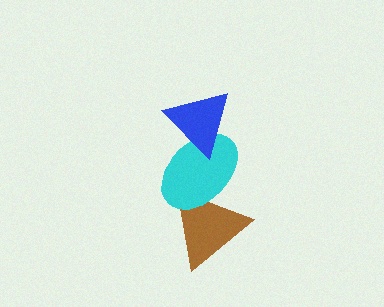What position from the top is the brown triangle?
The brown triangle is 3rd from the top.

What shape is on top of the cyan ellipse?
The blue triangle is on top of the cyan ellipse.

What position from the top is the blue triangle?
The blue triangle is 1st from the top.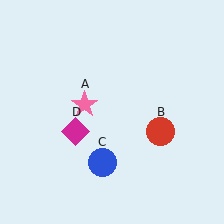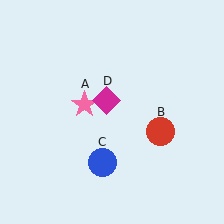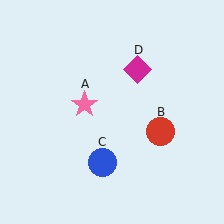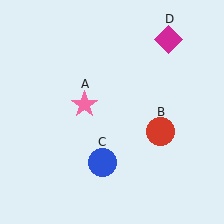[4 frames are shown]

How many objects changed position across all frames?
1 object changed position: magenta diamond (object D).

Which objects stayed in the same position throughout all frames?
Pink star (object A) and red circle (object B) and blue circle (object C) remained stationary.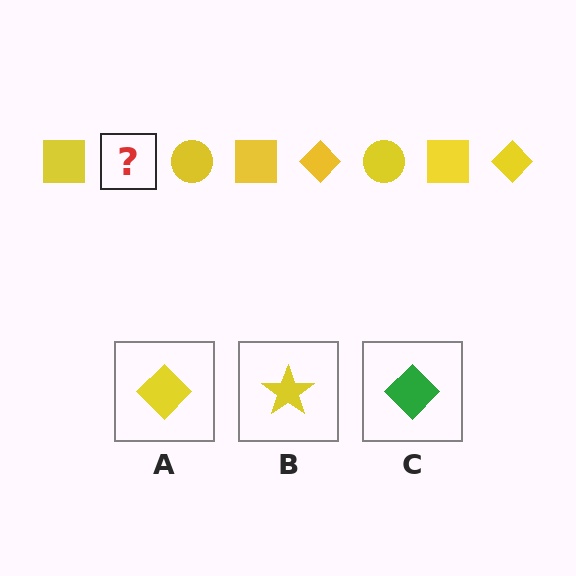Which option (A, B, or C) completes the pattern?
A.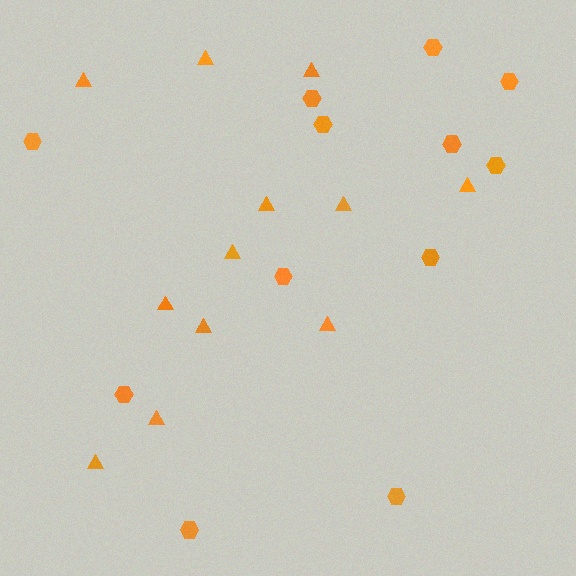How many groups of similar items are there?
There are 2 groups: one group of hexagons (12) and one group of triangles (12).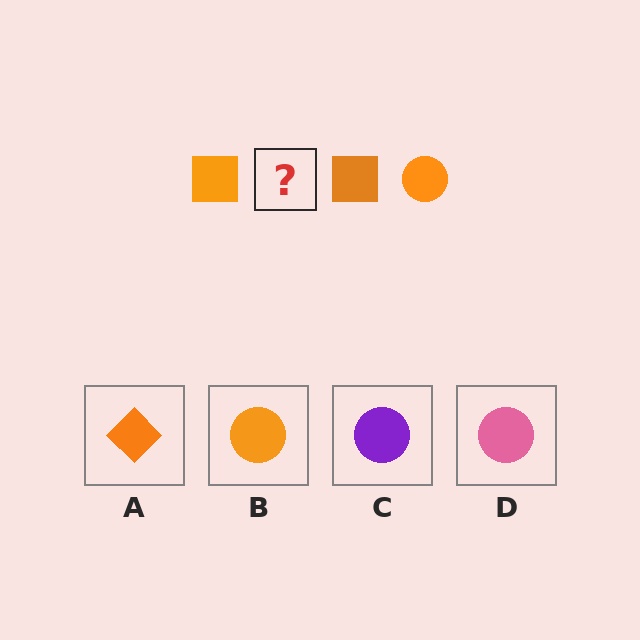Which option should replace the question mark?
Option B.